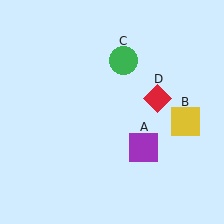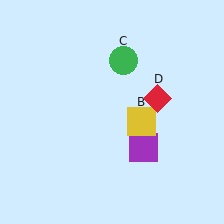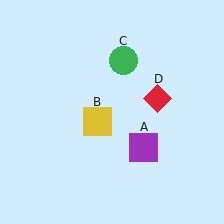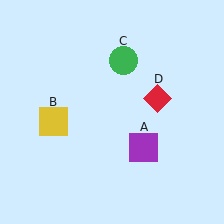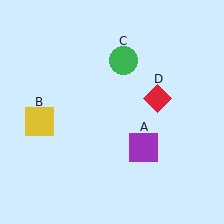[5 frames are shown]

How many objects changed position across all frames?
1 object changed position: yellow square (object B).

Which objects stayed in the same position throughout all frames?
Purple square (object A) and green circle (object C) and red diamond (object D) remained stationary.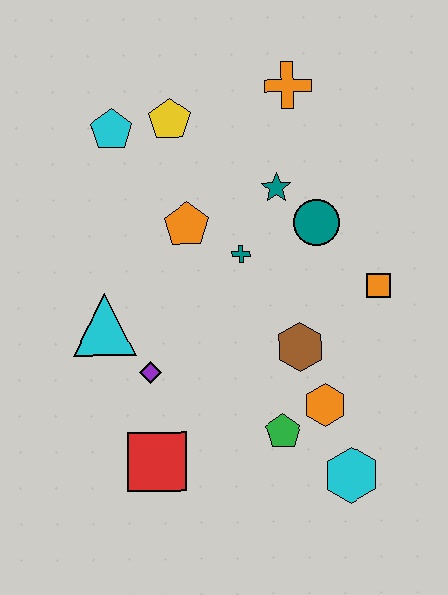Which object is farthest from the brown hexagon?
The cyan pentagon is farthest from the brown hexagon.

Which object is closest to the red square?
The purple diamond is closest to the red square.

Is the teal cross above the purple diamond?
Yes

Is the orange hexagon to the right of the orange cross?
Yes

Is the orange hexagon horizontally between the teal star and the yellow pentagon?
No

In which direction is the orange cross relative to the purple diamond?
The orange cross is above the purple diamond.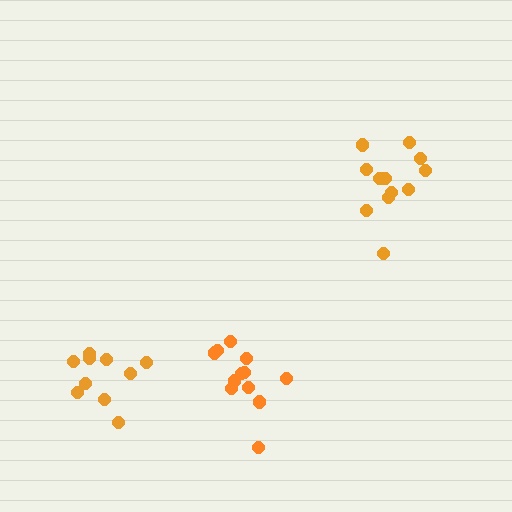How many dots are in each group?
Group 1: 12 dots, Group 2: 12 dots, Group 3: 10 dots (34 total).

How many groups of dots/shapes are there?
There are 3 groups.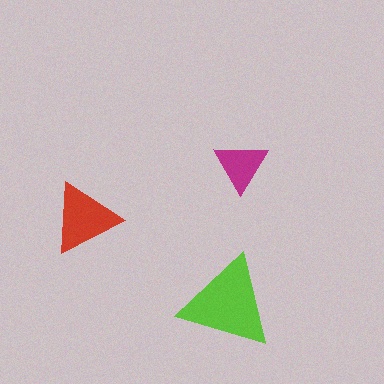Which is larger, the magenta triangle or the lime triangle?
The lime one.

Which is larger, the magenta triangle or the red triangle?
The red one.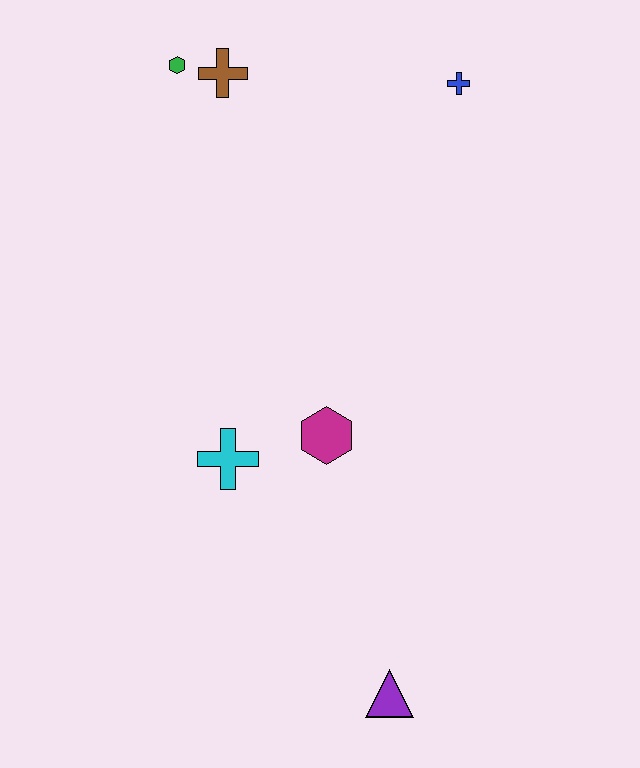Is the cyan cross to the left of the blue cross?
Yes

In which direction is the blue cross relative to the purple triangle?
The blue cross is above the purple triangle.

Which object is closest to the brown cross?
The green hexagon is closest to the brown cross.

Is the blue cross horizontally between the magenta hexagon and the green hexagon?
No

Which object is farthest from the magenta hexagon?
The green hexagon is farthest from the magenta hexagon.